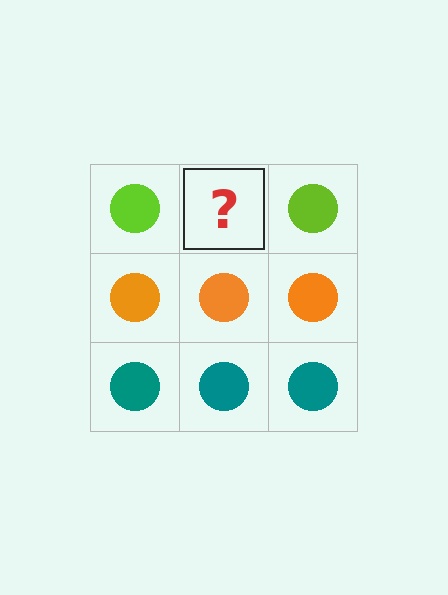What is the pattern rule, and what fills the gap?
The rule is that each row has a consistent color. The gap should be filled with a lime circle.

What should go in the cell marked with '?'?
The missing cell should contain a lime circle.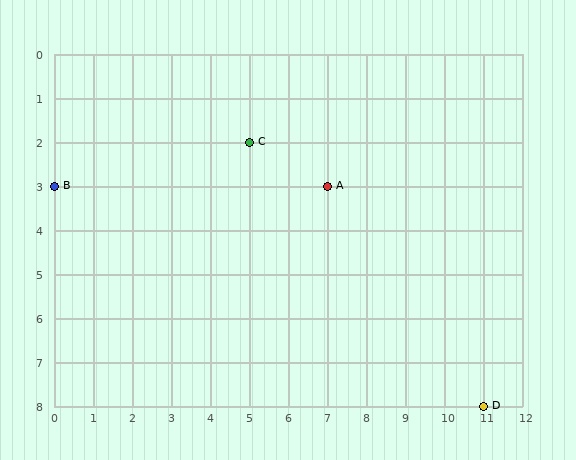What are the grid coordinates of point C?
Point C is at grid coordinates (5, 2).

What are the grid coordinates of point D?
Point D is at grid coordinates (11, 8).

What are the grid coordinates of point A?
Point A is at grid coordinates (7, 3).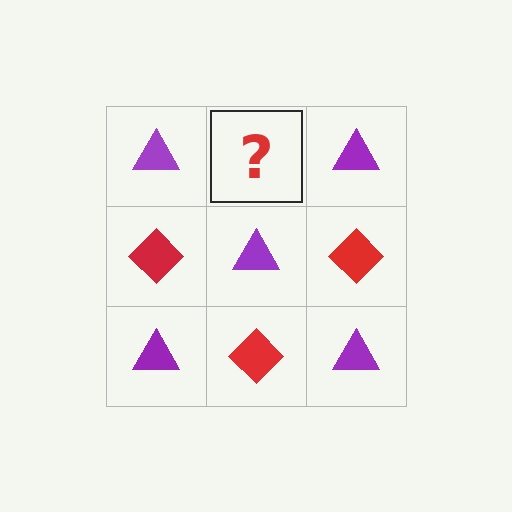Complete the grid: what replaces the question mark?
The question mark should be replaced with a red diamond.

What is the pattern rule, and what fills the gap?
The rule is that it alternates purple triangle and red diamond in a checkerboard pattern. The gap should be filled with a red diamond.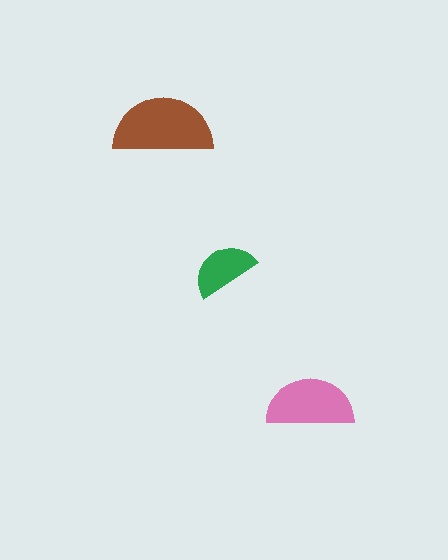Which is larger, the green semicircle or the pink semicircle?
The pink one.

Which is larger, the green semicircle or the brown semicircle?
The brown one.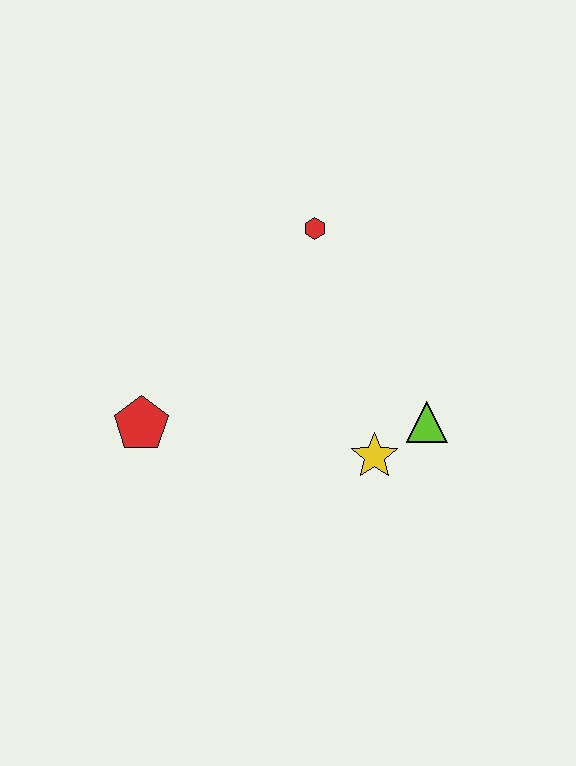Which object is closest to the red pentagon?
The yellow star is closest to the red pentagon.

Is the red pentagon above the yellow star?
Yes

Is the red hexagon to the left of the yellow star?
Yes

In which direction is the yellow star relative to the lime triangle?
The yellow star is to the left of the lime triangle.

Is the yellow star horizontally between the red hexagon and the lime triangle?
Yes